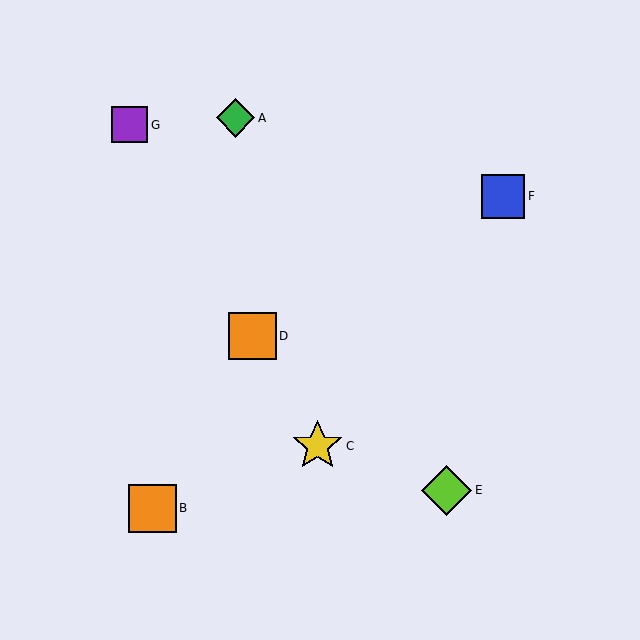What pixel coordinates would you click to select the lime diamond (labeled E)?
Click at (447, 490) to select the lime diamond E.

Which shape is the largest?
The yellow star (labeled C) is the largest.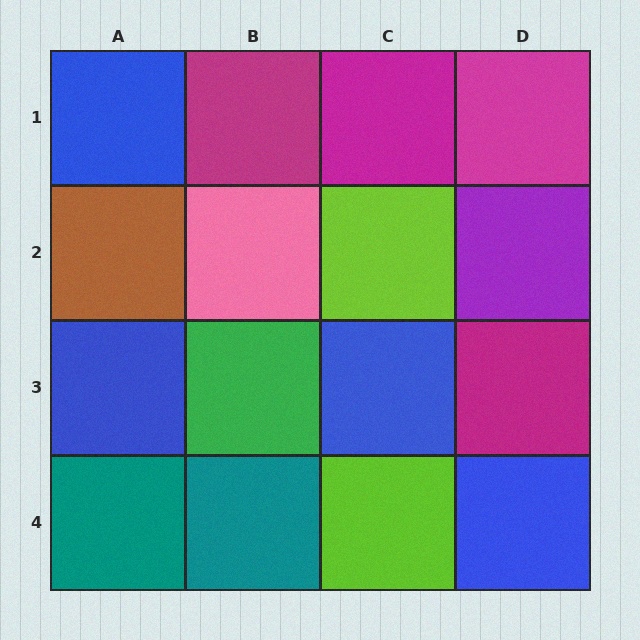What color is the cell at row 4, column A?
Teal.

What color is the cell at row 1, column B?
Magenta.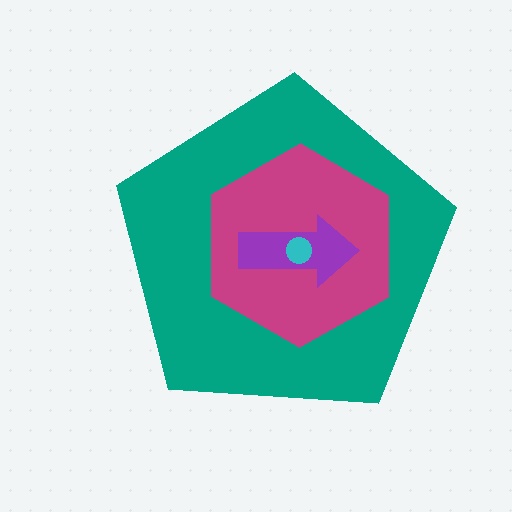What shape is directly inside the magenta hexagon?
The purple arrow.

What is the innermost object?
The cyan circle.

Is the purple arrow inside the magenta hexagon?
Yes.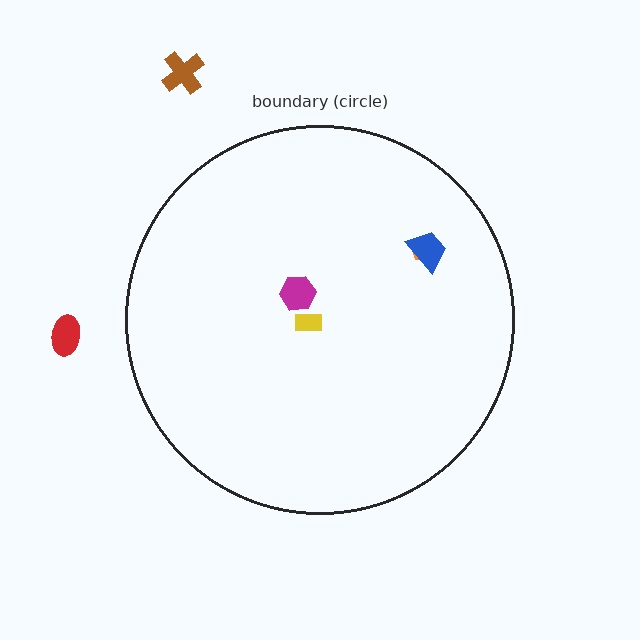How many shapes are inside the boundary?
4 inside, 2 outside.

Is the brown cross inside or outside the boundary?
Outside.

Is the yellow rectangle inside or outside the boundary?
Inside.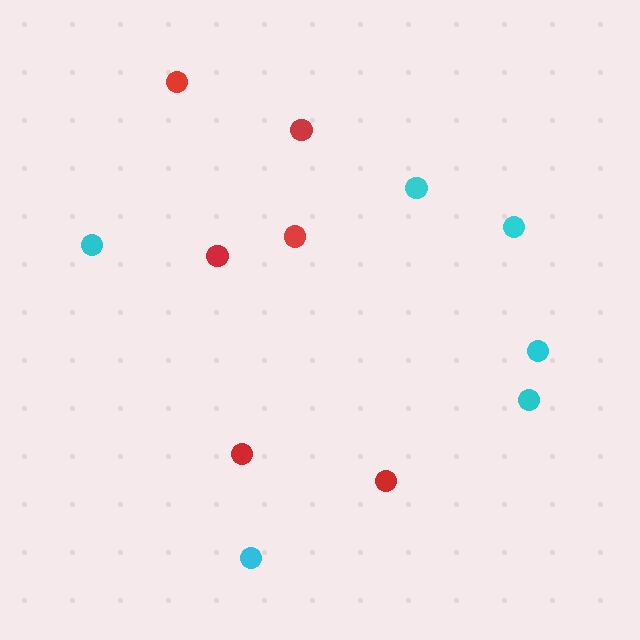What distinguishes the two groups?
There are 2 groups: one group of cyan circles (6) and one group of red circles (6).